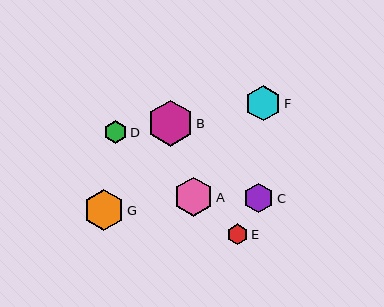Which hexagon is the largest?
Hexagon B is the largest with a size of approximately 46 pixels.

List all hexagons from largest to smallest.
From largest to smallest: B, G, A, F, C, D, E.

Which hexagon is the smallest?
Hexagon E is the smallest with a size of approximately 21 pixels.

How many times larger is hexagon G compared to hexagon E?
Hexagon G is approximately 1.9 times the size of hexagon E.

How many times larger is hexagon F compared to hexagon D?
Hexagon F is approximately 1.5 times the size of hexagon D.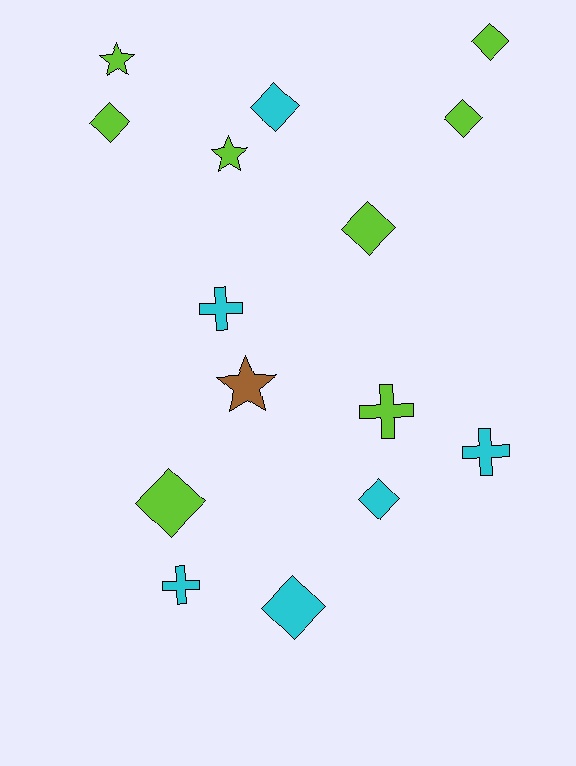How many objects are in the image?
There are 15 objects.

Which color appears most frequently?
Lime, with 8 objects.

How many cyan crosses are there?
There are 3 cyan crosses.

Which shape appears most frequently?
Diamond, with 8 objects.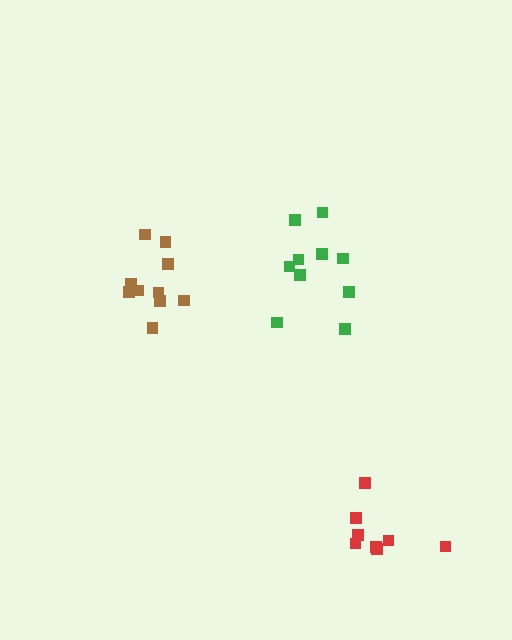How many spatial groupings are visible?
There are 3 spatial groupings.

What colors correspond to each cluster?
The clusters are colored: red, brown, green.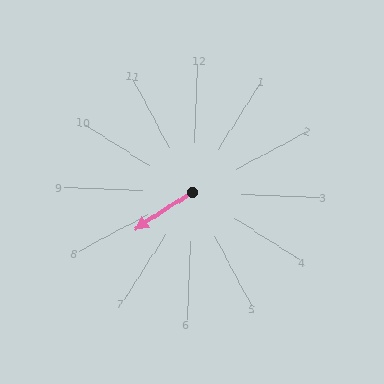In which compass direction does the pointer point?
Southwest.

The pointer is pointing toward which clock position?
Roughly 8 o'clock.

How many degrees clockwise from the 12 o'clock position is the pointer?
Approximately 234 degrees.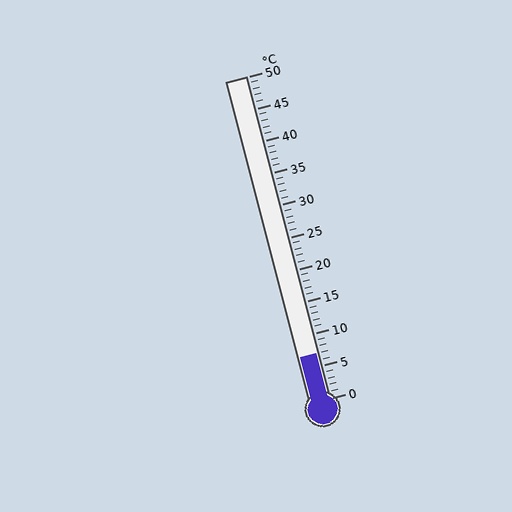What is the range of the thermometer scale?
The thermometer scale ranges from 0°C to 50°C.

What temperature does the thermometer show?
The thermometer shows approximately 7°C.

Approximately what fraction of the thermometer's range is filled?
The thermometer is filled to approximately 15% of its range.